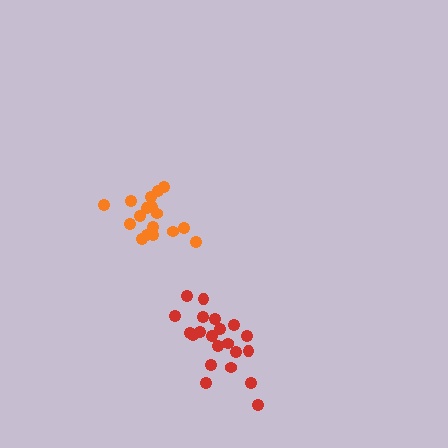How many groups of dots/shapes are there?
There are 2 groups.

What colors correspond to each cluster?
The clusters are colored: orange, red.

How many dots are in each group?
Group 1: 17 dots, Group 2: 21 dots (38 total).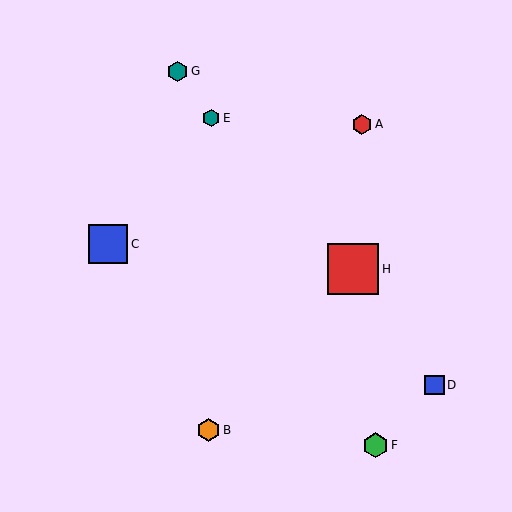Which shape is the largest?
The red square (labeled H) is the largest.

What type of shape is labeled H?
Shape H is a red square.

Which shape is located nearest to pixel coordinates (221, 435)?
The orange hexagon (labeled B) at (208, 430) is nearest to that location.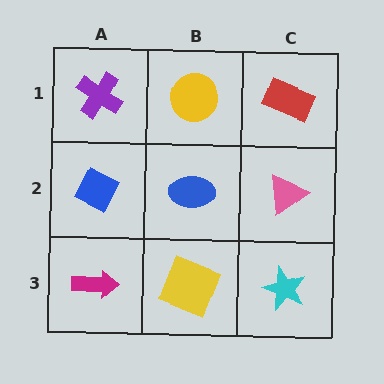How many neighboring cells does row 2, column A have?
3.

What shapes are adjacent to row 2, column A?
A purple cross (row 1, column A), a magenta arrow (row 3, column A), a blue ellipse (row 2, column B).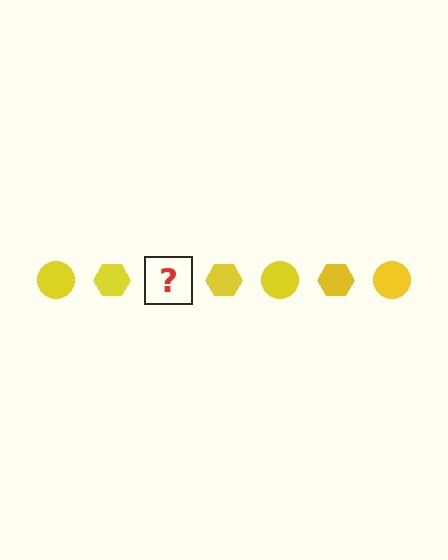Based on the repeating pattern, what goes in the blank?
The blank should be a yellow circle.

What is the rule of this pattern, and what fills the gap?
The rule is that the pattern cycles through circle, hexagon shapes in yellow. The gap should be filled with a yellow circle.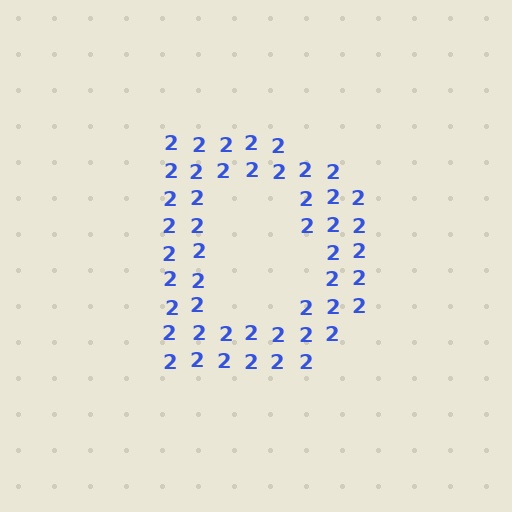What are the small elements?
The small elements are digit 2's.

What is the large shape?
The large shape is the letter D.